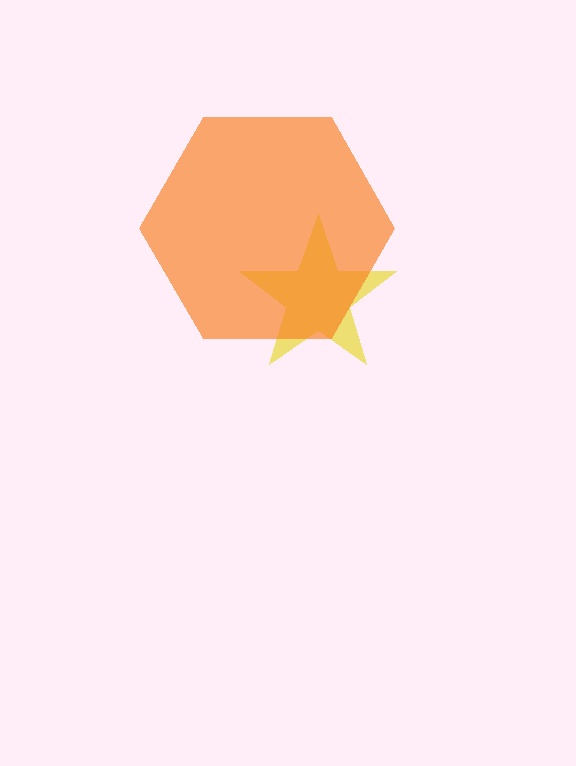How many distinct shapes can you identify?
There are 2 distinct shapes: a yellow star, an orange hexagon.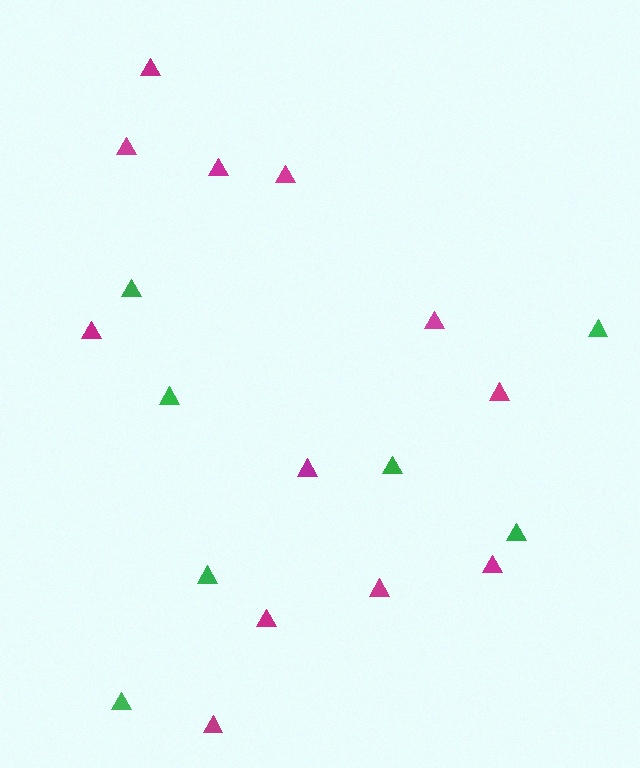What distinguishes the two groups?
There are 2 groups: one group of green triangles (7) and one group of magenta triangles (12).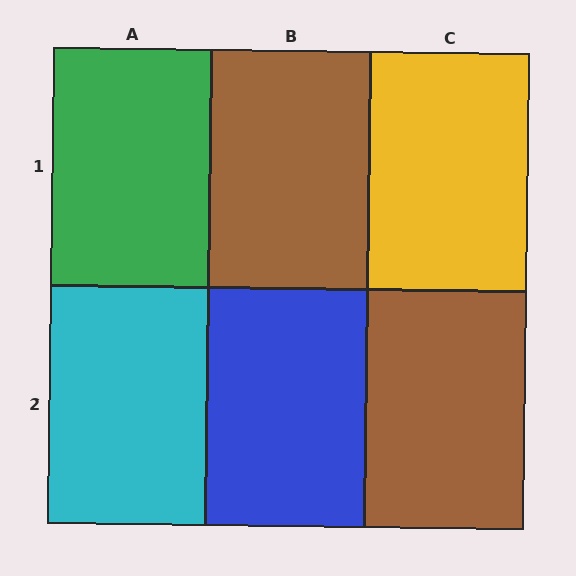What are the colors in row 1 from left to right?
Green, brown, yellow.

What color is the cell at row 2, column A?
Cyan.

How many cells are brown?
2 cells are brown.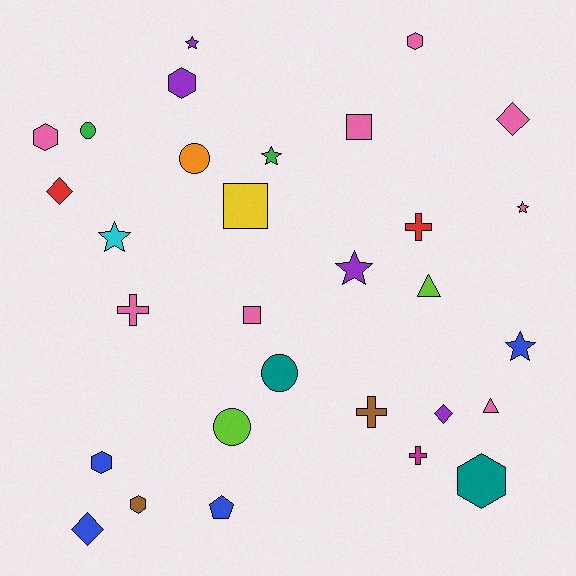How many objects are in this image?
There are 30 objects.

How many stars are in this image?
There are 6 stars.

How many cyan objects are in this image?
There is 1 cyan object.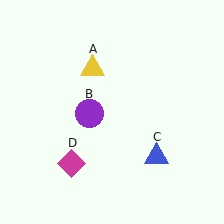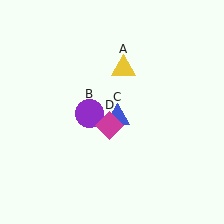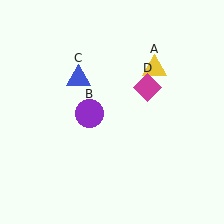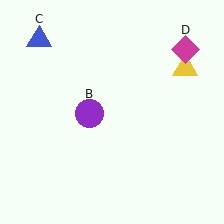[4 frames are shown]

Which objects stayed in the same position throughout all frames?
Purple circle (object B) remained stationary.